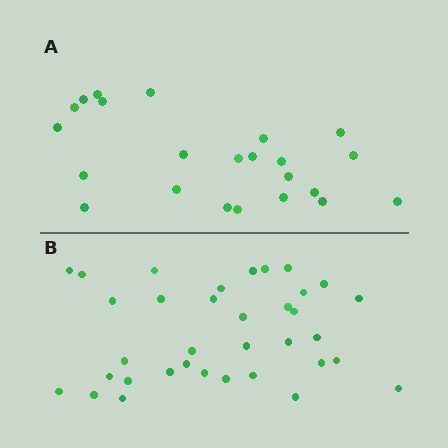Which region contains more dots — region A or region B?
Region B (the bottom region) has more dots.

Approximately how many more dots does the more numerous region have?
Region B has roughly 12 or so more dots than region A.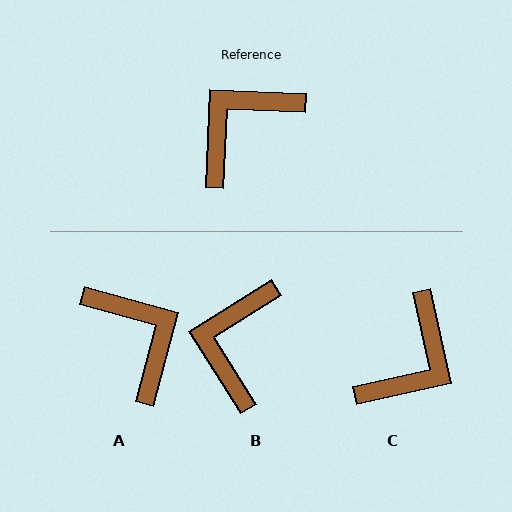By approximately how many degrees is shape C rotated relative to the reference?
Approximately 165 degrees clockwise.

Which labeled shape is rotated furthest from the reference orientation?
C, about 165 degrees away.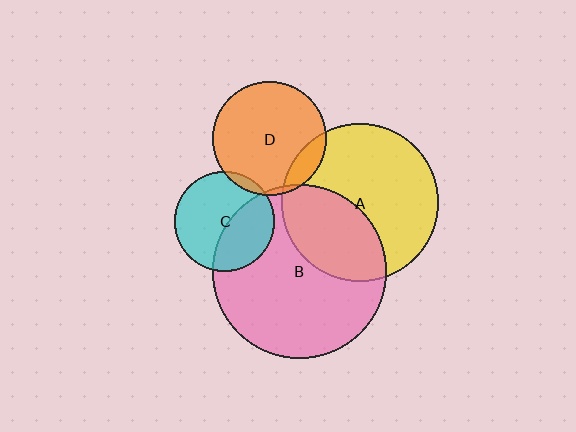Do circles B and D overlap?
Yes.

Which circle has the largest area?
Circle B (pink).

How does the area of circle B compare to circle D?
Approximately 2.3 times.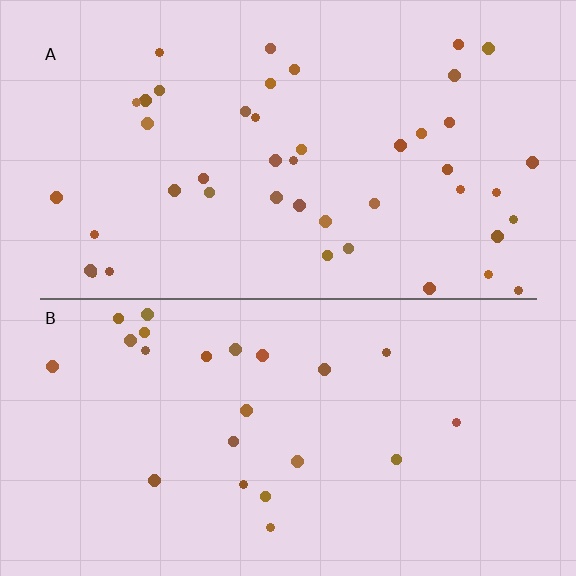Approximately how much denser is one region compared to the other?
Approximately 1.9× — region A over region B.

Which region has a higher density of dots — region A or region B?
A (the top).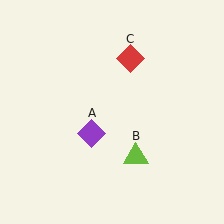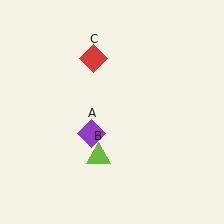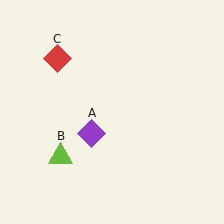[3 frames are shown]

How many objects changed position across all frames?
2 objects changed position: lime triangle (object B), red diamond (object C).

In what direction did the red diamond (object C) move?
The red diamond (object C) moved left.